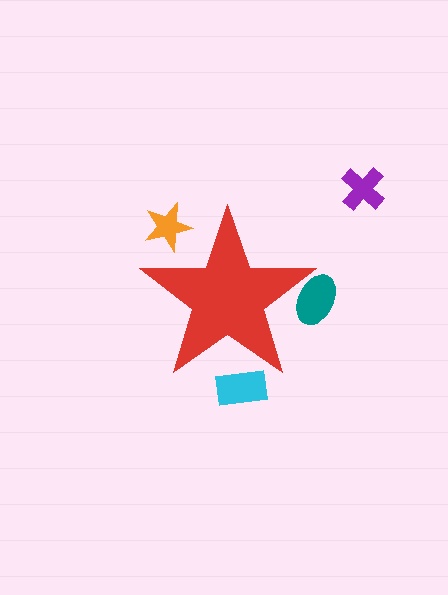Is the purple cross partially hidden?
No, the purple cross is fully visible.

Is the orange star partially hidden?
Yes, the orange star is partially hidden behind the red star.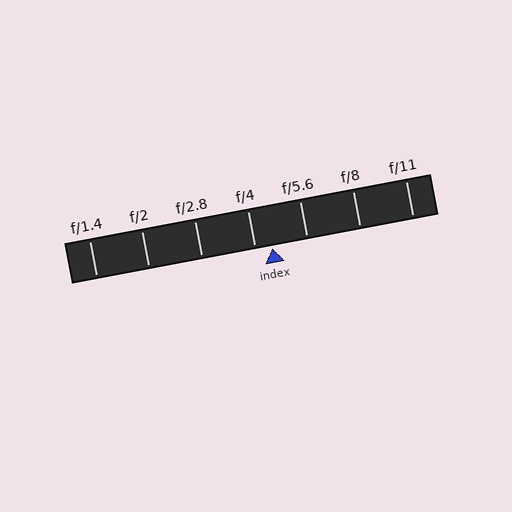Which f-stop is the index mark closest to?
The index mark is closest to f/4.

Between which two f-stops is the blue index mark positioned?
The index mark is between f/4 and f/5.6.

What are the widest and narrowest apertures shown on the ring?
The widest aperture shown is f/1.4 and the narrowest is f/11.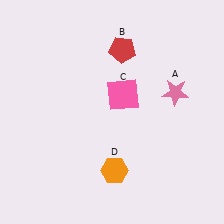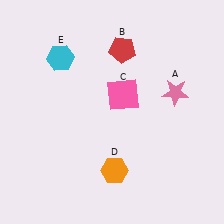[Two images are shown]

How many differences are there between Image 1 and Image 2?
There is 1 difference between the two images.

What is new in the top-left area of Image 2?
A cyan hexagon (E) was added in the top-left area of Image 2.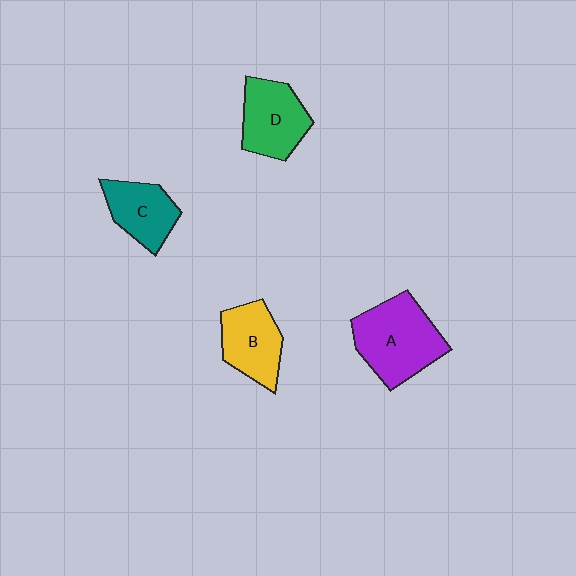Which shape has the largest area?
Shape A (purple).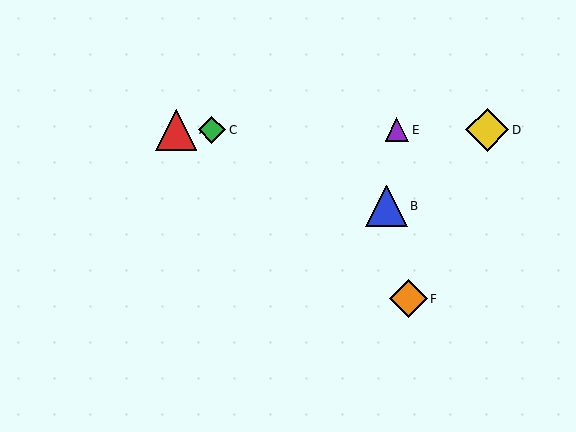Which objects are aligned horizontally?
Objects A, C, D, E are aligned horizontally.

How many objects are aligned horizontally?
4 objects (A, C, D, E) are aligned horizontally.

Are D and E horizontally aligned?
Yes, both are at y≈130.